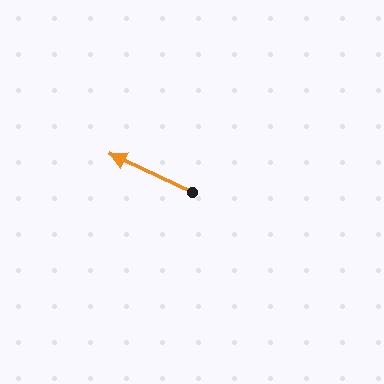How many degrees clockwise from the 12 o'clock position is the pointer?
Approximately 295 degrees.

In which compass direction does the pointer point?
Northwest.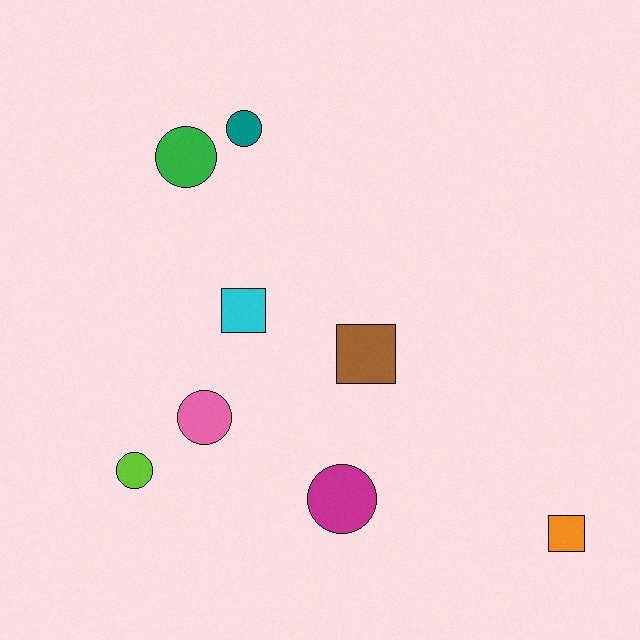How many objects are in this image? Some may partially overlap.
There are 8 objects.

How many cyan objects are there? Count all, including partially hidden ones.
There is 1 cyan object.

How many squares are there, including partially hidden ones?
There are 3 squares.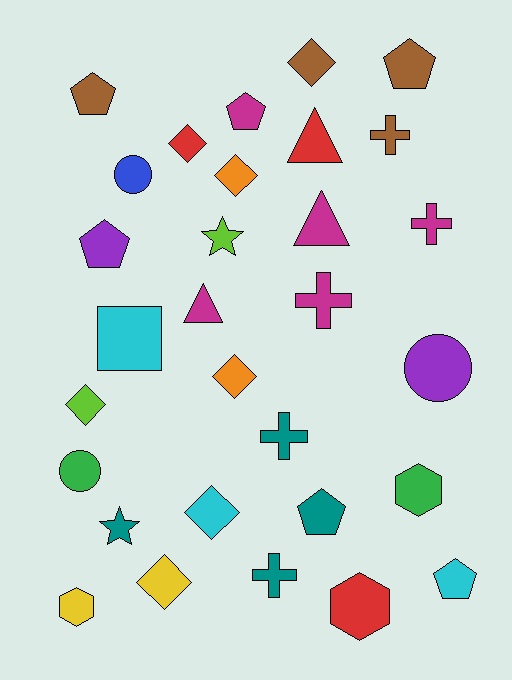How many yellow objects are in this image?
There are 2 yellow objects.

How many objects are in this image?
There are 30 objects.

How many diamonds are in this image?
There are 7 diamonds.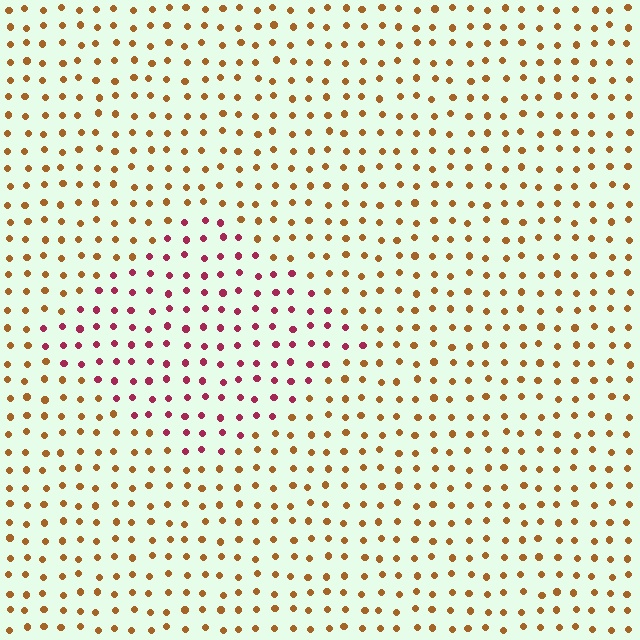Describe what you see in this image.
The image is filled with small brown elements in a uniform arrangement. A diamond-shaped region is visible where the elements are tinted to a slightly different hue, forming a subtle color boundary.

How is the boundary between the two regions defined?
The boundary is defined purely by a slight shift in hue (about 51 degrees). Spacing, size, and orientation are identical on both sides.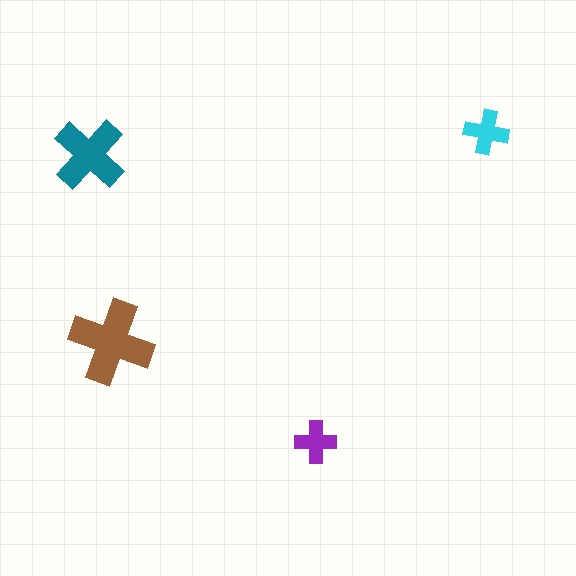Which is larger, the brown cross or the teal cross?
The brown one.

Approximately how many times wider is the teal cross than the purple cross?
About 1.5 times wider.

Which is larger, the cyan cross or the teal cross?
The teal one.